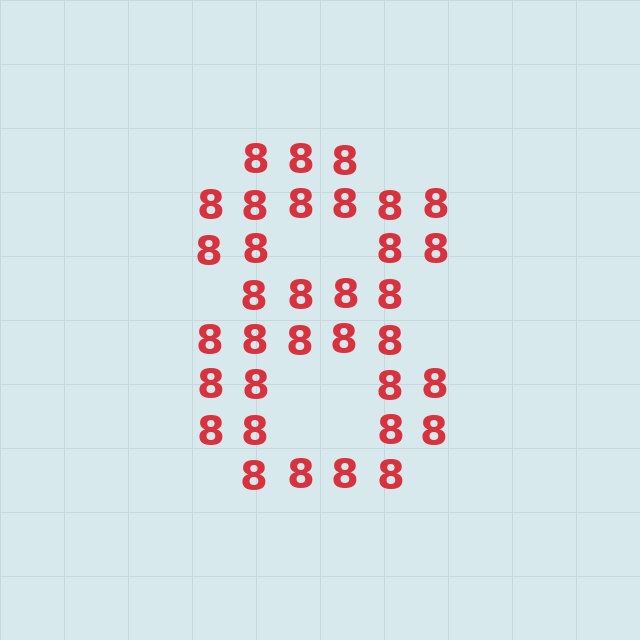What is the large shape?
The large shape is the digit 8.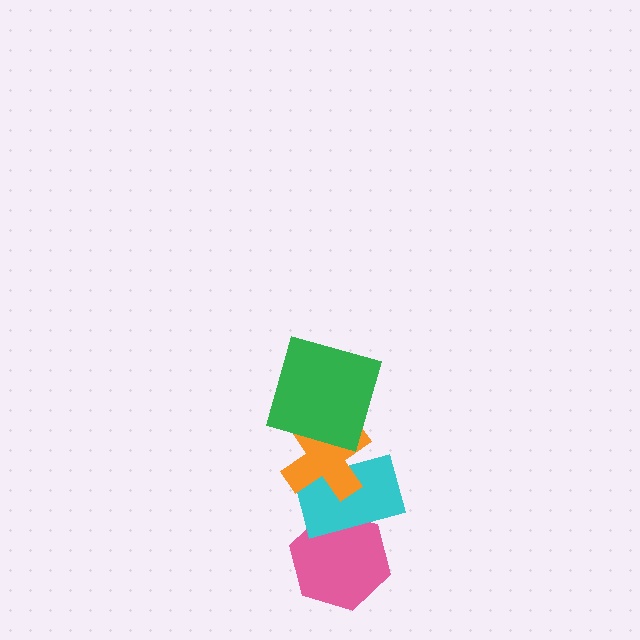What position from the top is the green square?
The green square is 1st from the top.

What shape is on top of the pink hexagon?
The cyan rectangle is on top of the pink hexagon.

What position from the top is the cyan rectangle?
The cyan rectangle is 3rd from the top.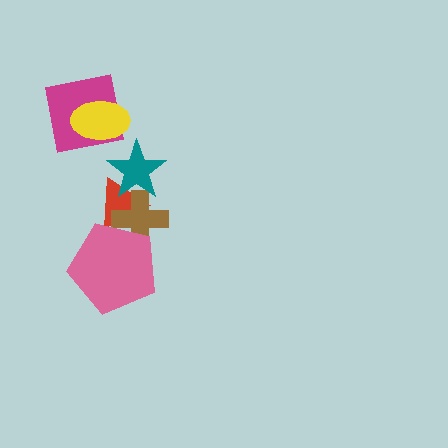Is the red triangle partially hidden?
Yes, it is partially covered by another shape.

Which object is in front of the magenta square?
The yellow ellipse is in front of the magenta square.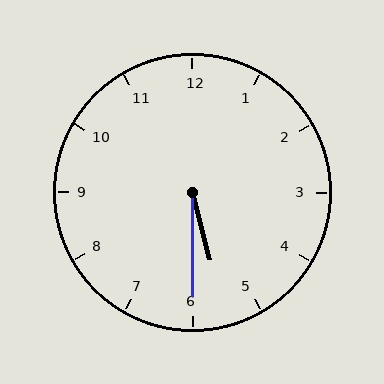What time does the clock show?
5:30.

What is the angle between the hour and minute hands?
Approximately 15 degrees.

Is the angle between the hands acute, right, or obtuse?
It is acute.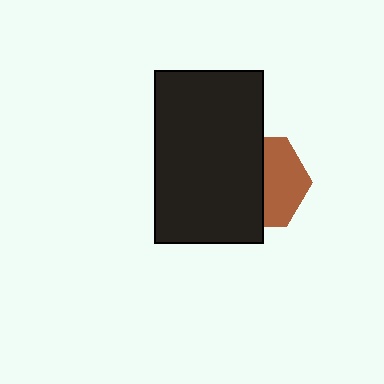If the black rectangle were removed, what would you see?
You would see the complete brown hexagon.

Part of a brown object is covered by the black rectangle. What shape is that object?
It is a hexagon.